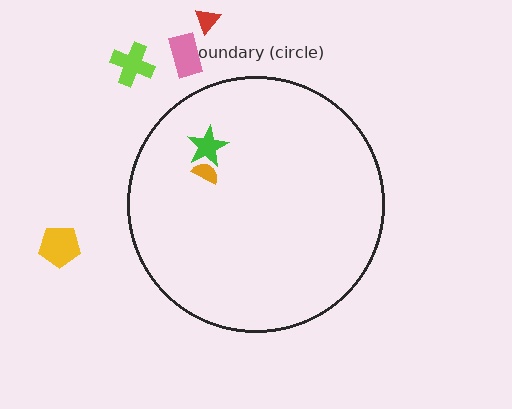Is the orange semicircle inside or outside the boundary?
Inside.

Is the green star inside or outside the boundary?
Inside.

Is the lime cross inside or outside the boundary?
Outside.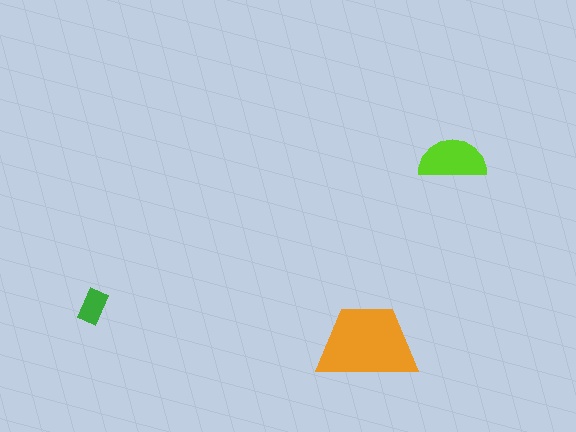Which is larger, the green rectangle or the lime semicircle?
The lime semicircle.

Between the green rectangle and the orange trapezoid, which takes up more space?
The orange trapezoid.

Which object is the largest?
The orange trapezoid.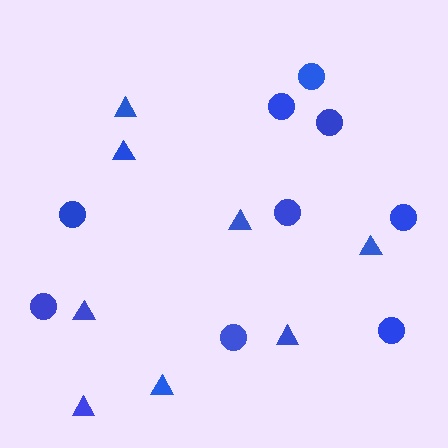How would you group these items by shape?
There are 2 groups: one group of triangles (8) and one group of circles (9).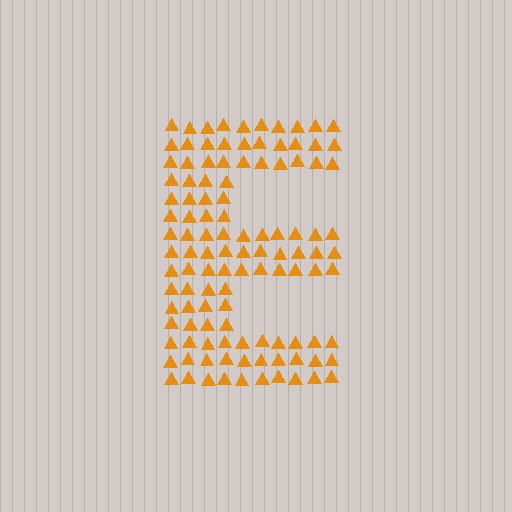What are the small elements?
The small elements are triangles.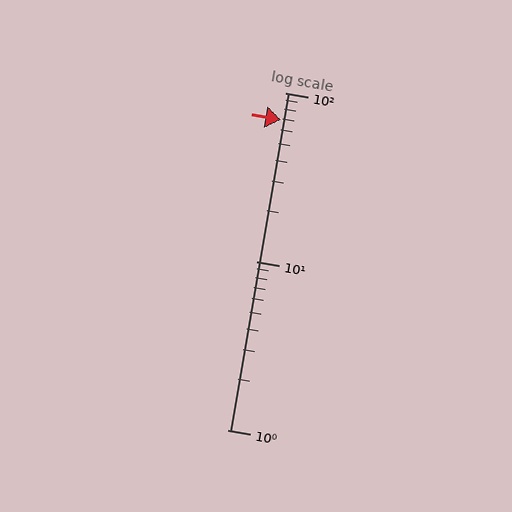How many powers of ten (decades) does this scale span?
The scale spans 2 decades, from 1 to 100.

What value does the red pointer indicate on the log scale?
The pointer indicates approximately 69.